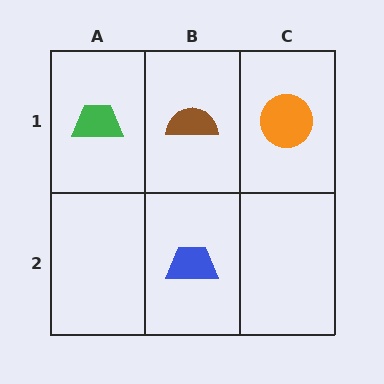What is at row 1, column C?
An orange circle.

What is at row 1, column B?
A brown semicircle.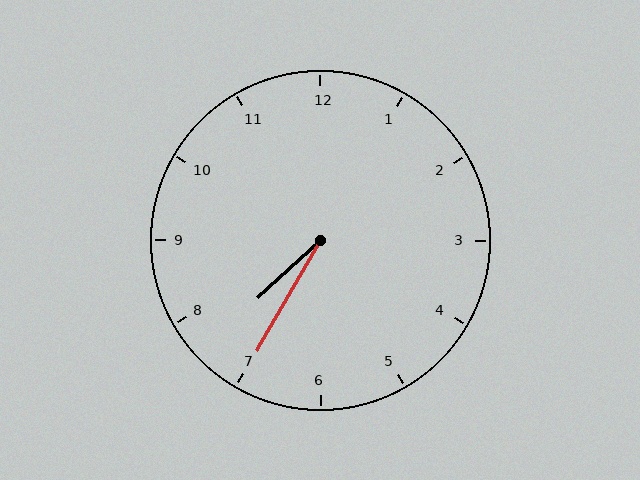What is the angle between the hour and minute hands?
Approximately 18 degrees.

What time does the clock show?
7:35.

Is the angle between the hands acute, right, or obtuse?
It is acute.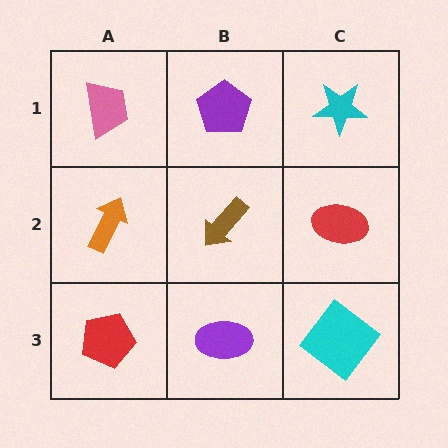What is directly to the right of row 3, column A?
A purple ellipse.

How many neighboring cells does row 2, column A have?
3.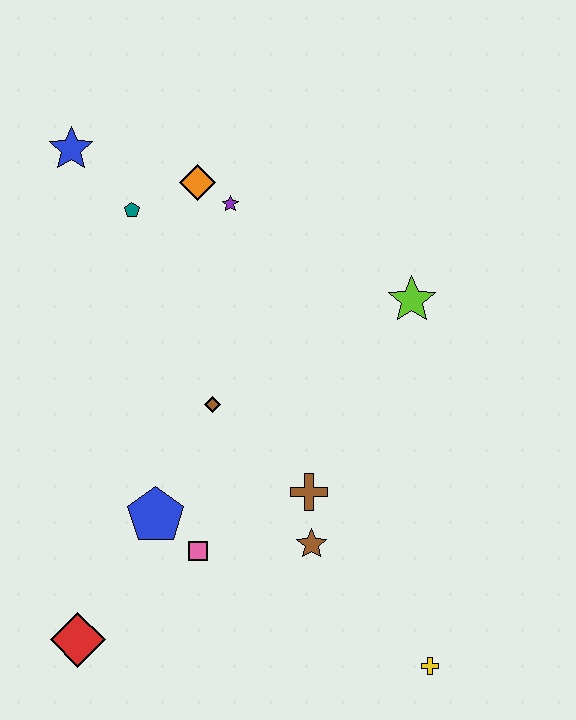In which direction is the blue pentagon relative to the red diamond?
The blue pentagon is above the red diamond.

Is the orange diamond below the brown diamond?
No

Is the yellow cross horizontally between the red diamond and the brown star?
No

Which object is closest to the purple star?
The orange diamond is closest to the purple star.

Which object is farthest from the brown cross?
The blue star is farthest from the brown cross.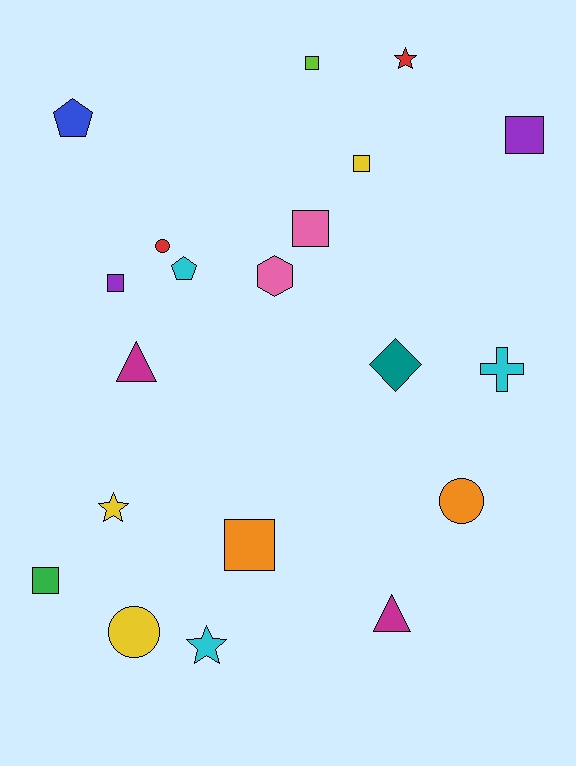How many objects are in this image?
There are 20 objects.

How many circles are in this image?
There are 3 circles.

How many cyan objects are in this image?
There are 3 cyan objects.